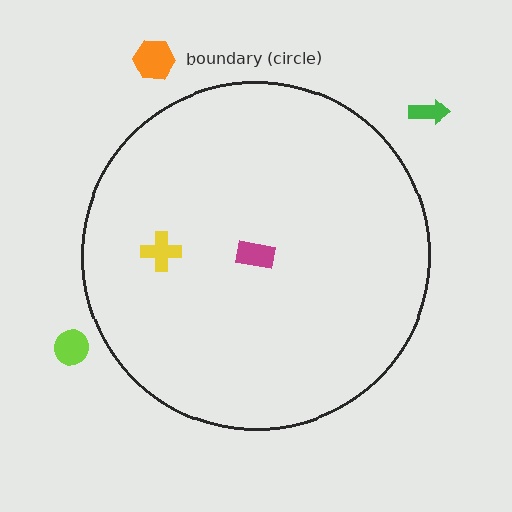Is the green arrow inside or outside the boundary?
Outside.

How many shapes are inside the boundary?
2 inside, 3 outside.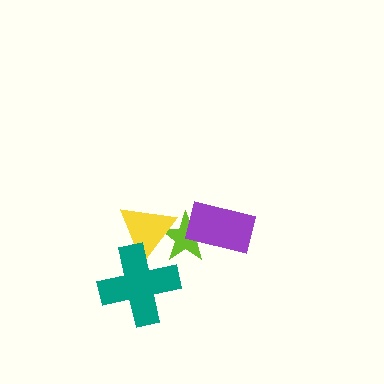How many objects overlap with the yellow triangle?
2 objects overlap with the yellow triangle.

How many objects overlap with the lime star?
2 objects overlap with the lime star.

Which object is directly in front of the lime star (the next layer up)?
The yellow triangle is directly in front of the lime star.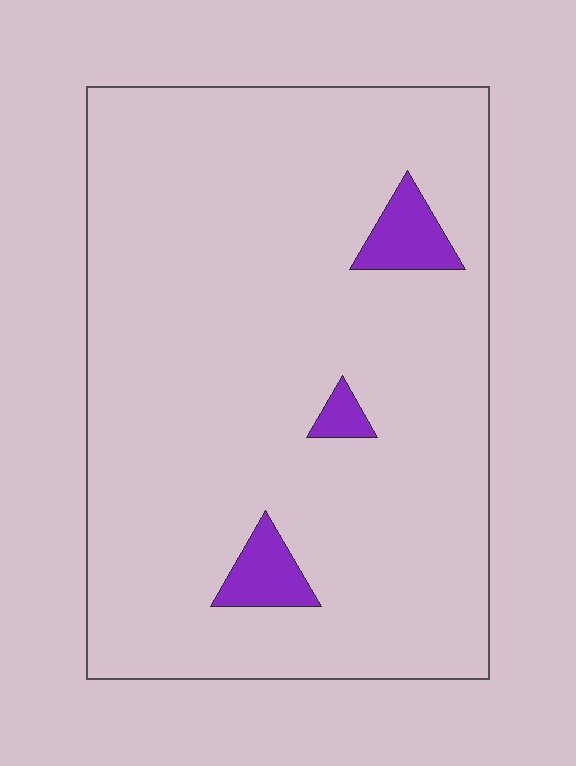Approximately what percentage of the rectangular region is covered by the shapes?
Approximately 5%.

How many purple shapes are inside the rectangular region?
3.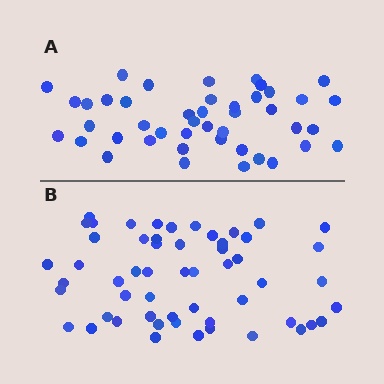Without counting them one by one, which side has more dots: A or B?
Region B (the bottom region) has more dots.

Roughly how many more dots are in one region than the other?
Region B has roughly 12 or so more dots than region A.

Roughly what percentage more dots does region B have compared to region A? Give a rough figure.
About 25% more.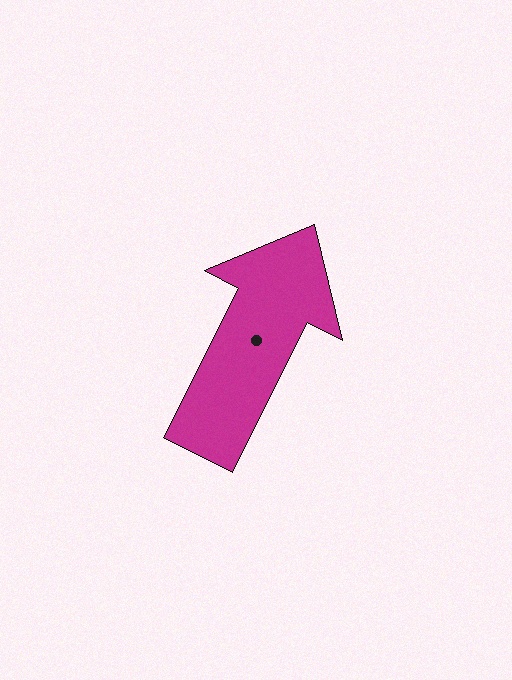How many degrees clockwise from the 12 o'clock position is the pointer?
Approximately 27 degrees.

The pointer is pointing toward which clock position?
Roughly 1 o'clock.